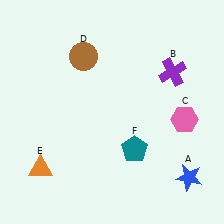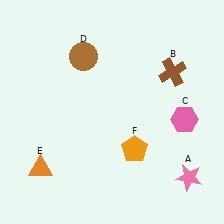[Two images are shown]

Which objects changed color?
A changed from blue to pink. B changed from purple to brown. F changed from teal to orange.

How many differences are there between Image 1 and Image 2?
There are 3 differences between the two images.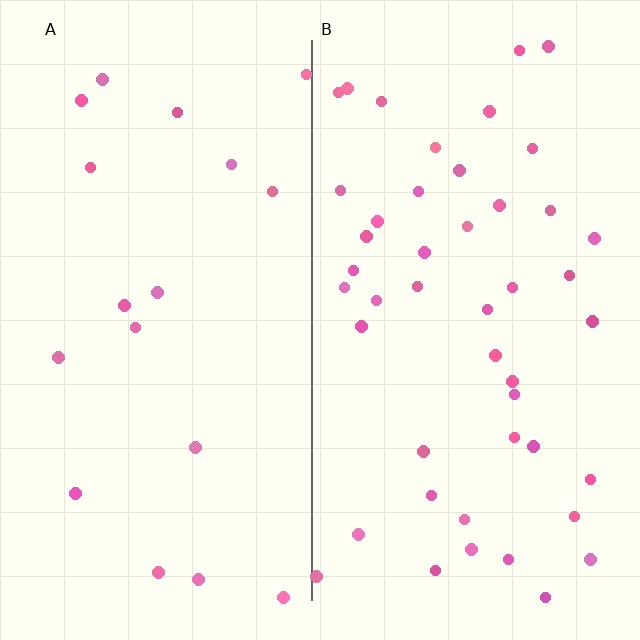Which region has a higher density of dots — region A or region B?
B (the right).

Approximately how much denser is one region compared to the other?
Approximately 2.6× — region B over region A.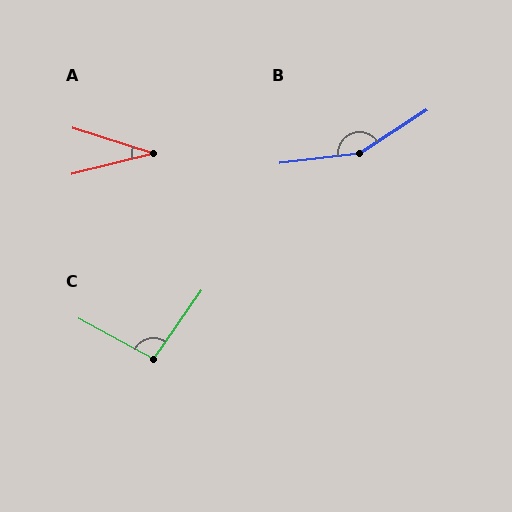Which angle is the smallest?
A, at approximately 32 degrees.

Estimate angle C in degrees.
Approximately 96 degrees.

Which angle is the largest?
B, at approximately 154 degrees.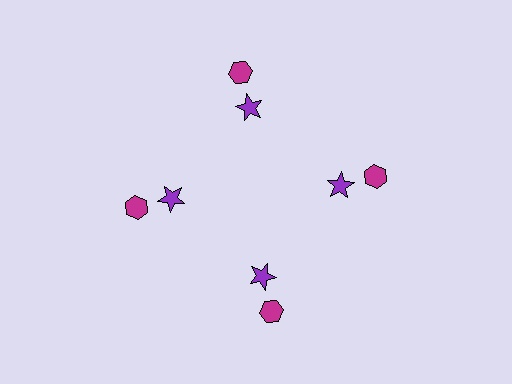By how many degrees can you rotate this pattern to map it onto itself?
The pattern maps onto itself every 90 degrees of rotation.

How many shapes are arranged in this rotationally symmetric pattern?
There are 8 shapes, arranged in 4 groups of 2.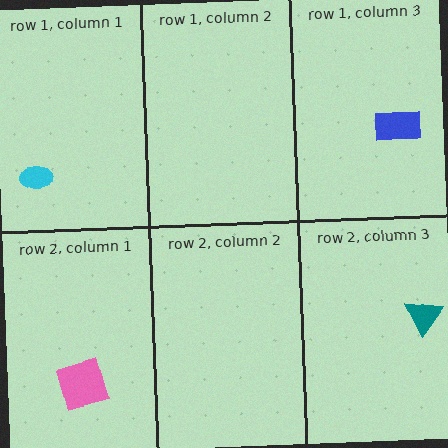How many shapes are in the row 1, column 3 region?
1.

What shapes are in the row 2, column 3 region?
The teal triangle.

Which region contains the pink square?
The row 2, column 1 region.